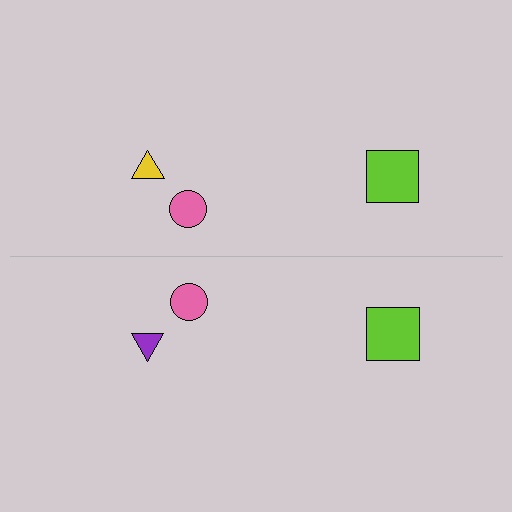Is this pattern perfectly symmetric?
No, the pattern is not perfectly symmetric. The purple triangle on the bottom side breaks the symmetry — its mirror counterpart is yellow.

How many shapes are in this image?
There are 6 shapes in this image.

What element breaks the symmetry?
The purple triangle on the bottom side breaks the symmetry — its mirror counterpart is yellow.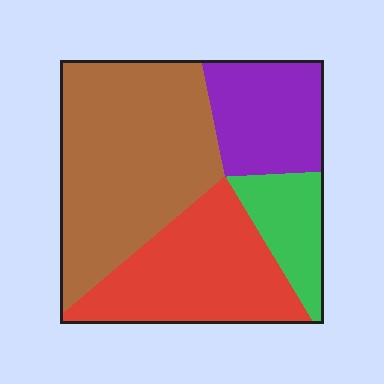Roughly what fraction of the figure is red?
Red covers around 30% of the figure.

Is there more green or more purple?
Purple.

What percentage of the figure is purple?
Purple covers about 20% of the figure.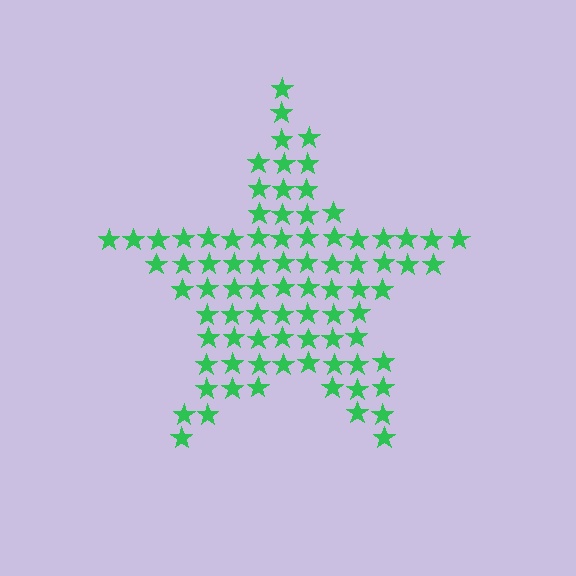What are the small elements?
The small elements are stars.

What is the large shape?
The large shape is a star.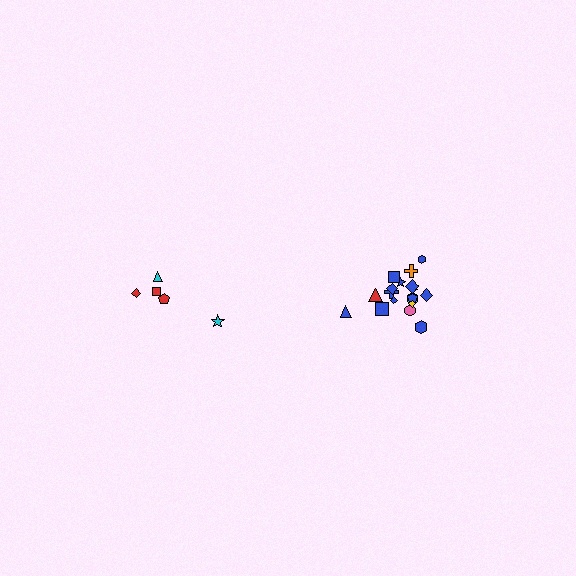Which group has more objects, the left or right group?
The right group.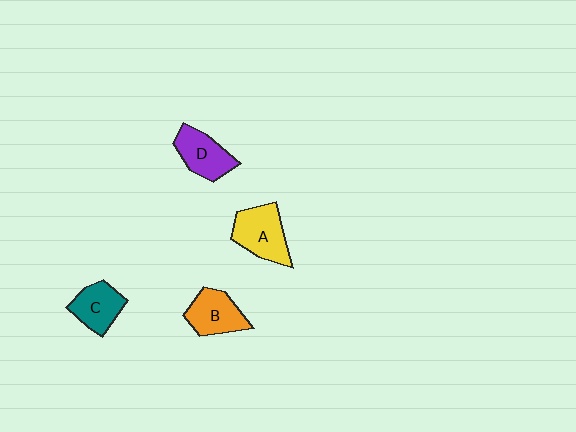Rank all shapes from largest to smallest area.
From largest to smallest: A (yellow), B (orange), D (purple), C (teal).